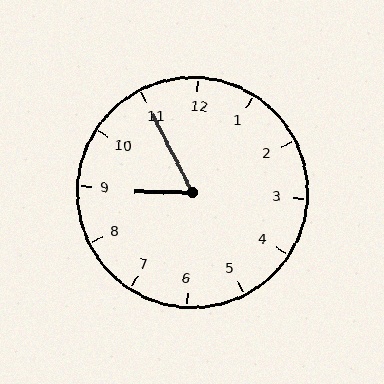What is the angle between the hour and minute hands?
Approximately 62 degrees.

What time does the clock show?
8:55.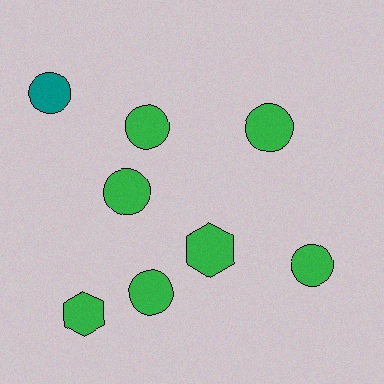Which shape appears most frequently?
Circle, with 6 objects.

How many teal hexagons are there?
There are no teal hexagons.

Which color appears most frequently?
Green, with 7 objects.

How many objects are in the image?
There are 8 objects.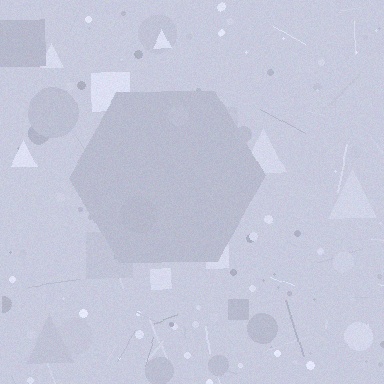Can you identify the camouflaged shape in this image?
The camouflaged shape is a hexagon.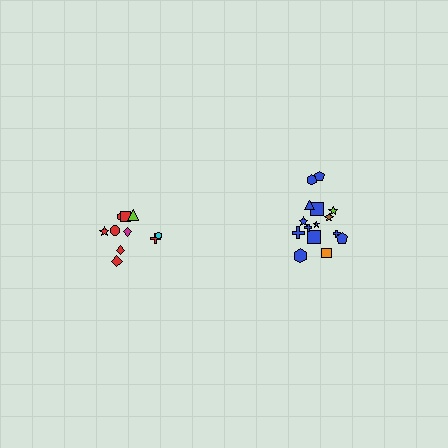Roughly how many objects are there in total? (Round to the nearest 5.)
Roughly 25 objects in total.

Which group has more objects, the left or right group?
The right group.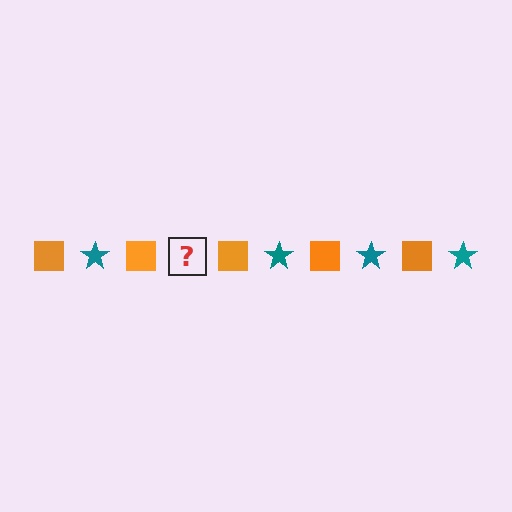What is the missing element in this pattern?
The missing element is a teal star.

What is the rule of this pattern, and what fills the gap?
The rule is that the pattern alternates between orange square and teal star. The gap should be filled with a teal star.